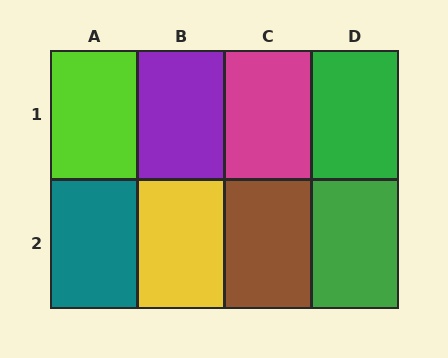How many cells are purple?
1 cell is purple.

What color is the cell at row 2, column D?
Green.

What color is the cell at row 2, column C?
Brown.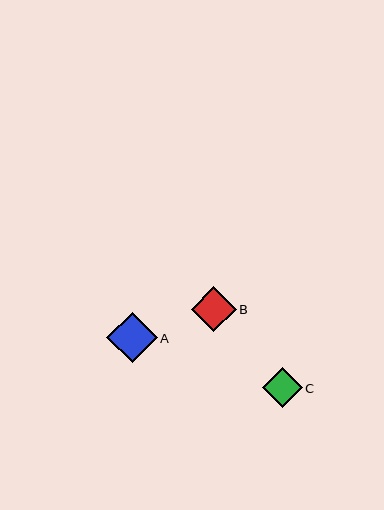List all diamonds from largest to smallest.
From largest to smallest: A, B, C.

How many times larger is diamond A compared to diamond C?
Diamond A is approximately 1.2 times the size of diamond C.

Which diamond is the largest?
Diamond A is the largest with a size of approximately 50 pixels.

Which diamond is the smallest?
Diamond C is the smallest with a size of approximately 40 pixels.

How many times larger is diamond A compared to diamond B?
Diamond A is approximately 1.1 times the size of diamond B.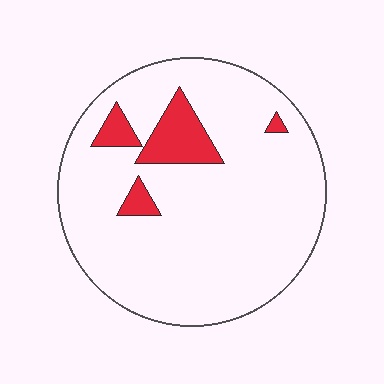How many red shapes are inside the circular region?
4.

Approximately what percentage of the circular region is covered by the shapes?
Approximately 10%.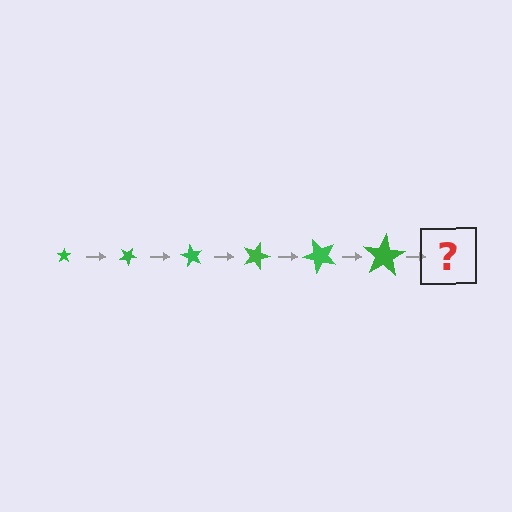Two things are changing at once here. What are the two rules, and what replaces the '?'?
The two rules are that the star grows larger each step and it rotates 30 degrees each step. The '?' should be a star, larger than the previous one and rotated 180 degrees from the start.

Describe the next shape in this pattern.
It should be a star, larger than the previous one and rotated 180 degrees from the start.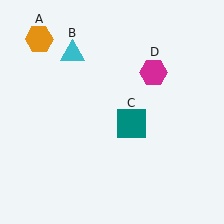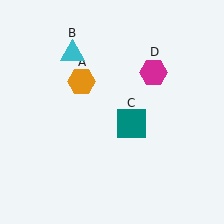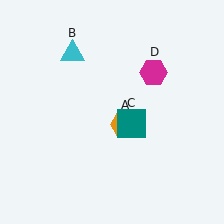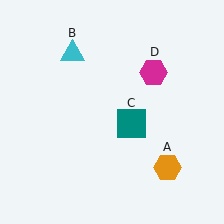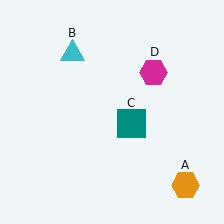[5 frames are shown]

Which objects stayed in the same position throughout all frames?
Cyan triangle (object B) and teal square (object C) and magenta hexagon (object D) remained stationary.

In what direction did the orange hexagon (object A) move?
The orange hexagon (object A) moved down and to the right.